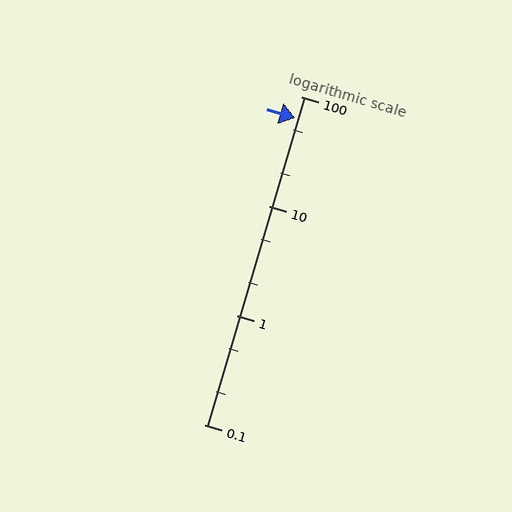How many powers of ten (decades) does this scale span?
The scale spans 3 decades, from 0.1 to 100.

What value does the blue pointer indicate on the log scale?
The pointer indicates approximately 64.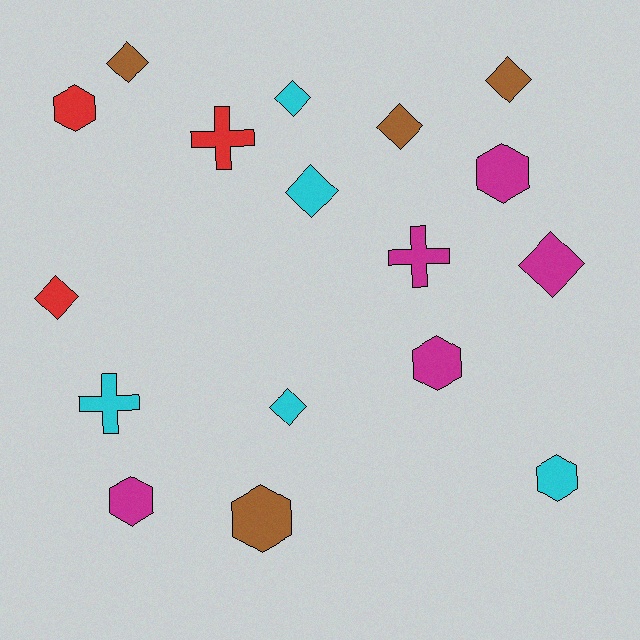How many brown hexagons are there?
There is 1 brown hexagon.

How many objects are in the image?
There are 17 objects.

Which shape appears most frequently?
Diamond, with 8 objects.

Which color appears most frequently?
Magenta, with 5 objects.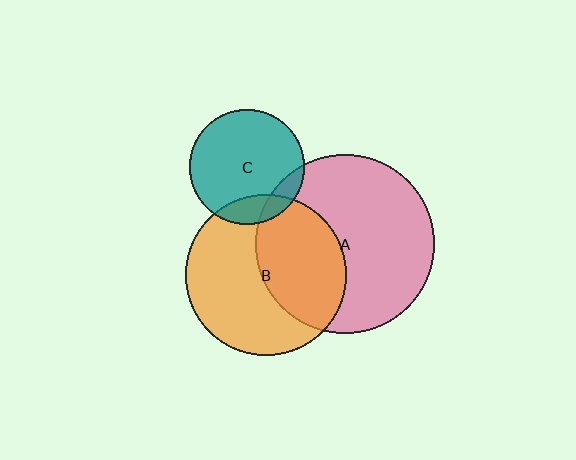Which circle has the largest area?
Circle A (pink).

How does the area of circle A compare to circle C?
Approximately 2.5 times.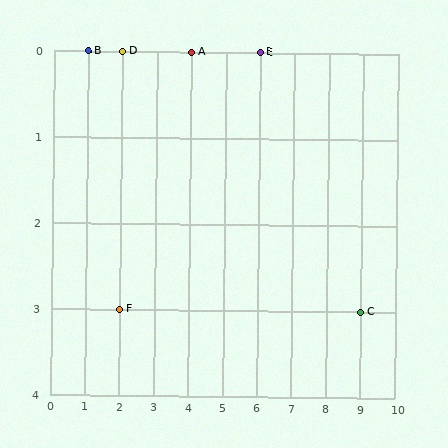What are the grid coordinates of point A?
Point A is at grid coordinates (4, 0).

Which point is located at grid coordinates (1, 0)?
Point B is at (1, 0).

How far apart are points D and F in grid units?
Points D and F are 3 rows apart.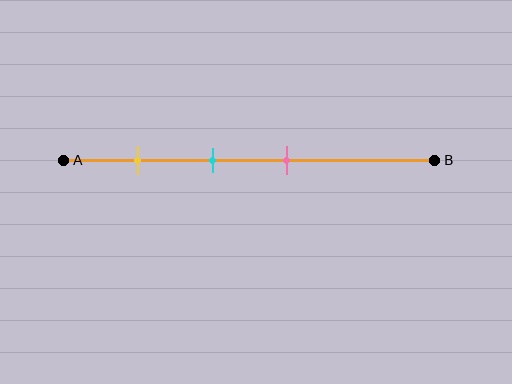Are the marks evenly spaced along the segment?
Yes, the marks are approximately evenly spaced.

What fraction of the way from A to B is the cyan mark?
The cyan mark is approximately 40% (0.4) of the way from A to B.